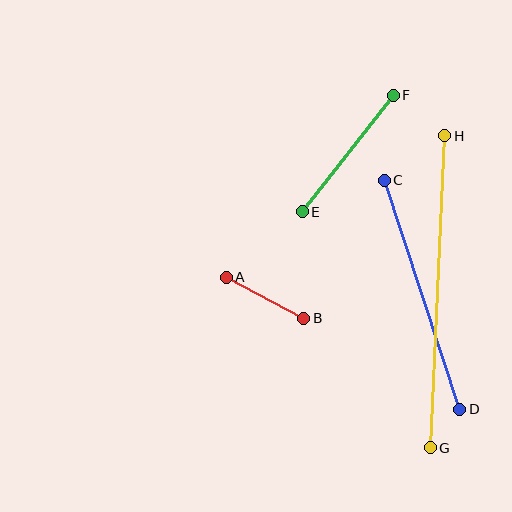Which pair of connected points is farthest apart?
Points G and H are farthest apart.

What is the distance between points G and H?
The distance is approximately 312 pixels.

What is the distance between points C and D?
The distance is approximately 241 pixels.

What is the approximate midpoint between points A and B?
The midpoint is at approximately (265, 298) pixels.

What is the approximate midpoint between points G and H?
The midpoint is at approximately (437, 292) pixels.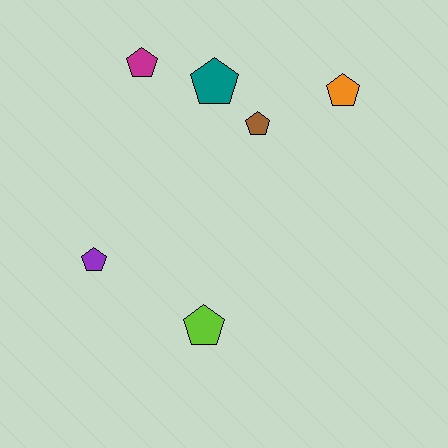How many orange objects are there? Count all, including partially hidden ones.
There is 1 orange object.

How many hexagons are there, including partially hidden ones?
There are no hexagons.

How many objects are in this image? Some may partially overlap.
There are 6 objects.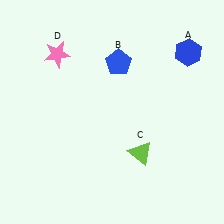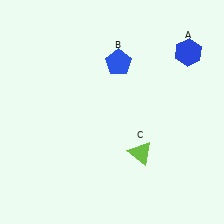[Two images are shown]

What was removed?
The pink star (D) was removed in Image 2.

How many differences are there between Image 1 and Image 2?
There is 1 difference between the two images.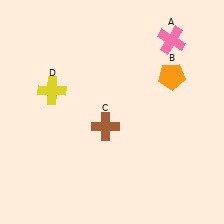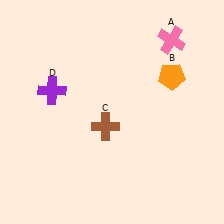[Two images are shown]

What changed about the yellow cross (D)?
In Image 1, D is yellow. In Image 2, it changed to purple.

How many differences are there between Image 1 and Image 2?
There is 1 difference between the two images.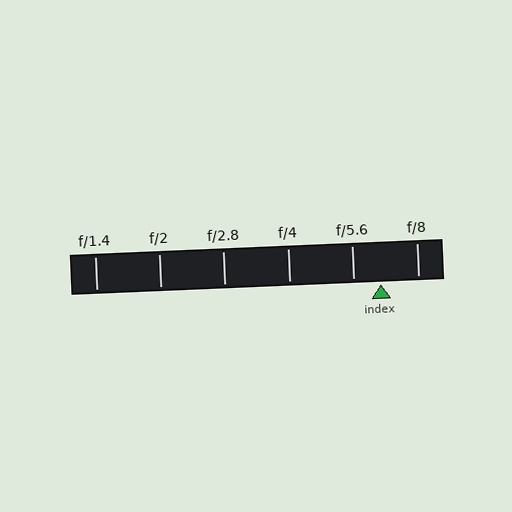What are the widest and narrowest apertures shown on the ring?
The widest aperture shown is f/1.4 and the narrowest is f/8.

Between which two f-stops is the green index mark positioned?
The index mark is between f/5.6 and f/8.